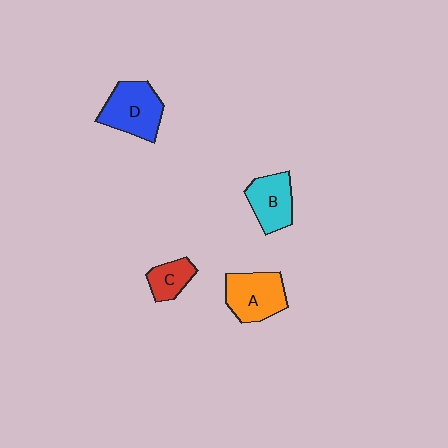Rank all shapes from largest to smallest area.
From largest to smallest: D (blue), A (orange), B (cyan), C (red).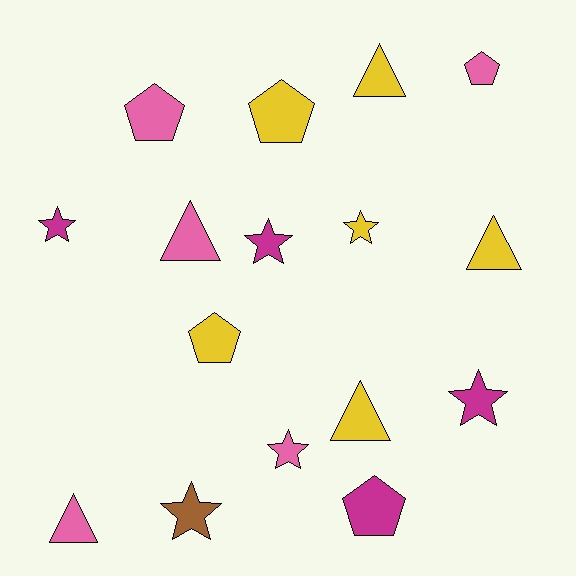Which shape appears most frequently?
Star, with 6 objects.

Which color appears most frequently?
Yellow, with 6 objects.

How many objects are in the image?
There are 16 objects.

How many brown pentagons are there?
There are no brown pentagons.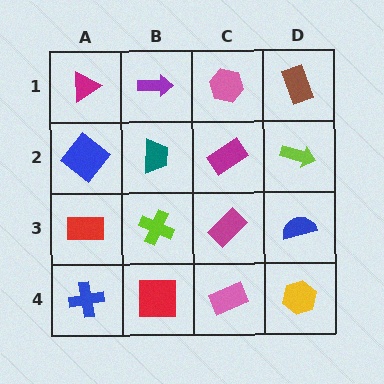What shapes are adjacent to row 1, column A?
A blue diamond (row 2, column A), a purple arrow (row 1, column B).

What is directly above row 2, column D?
A brown rectangle.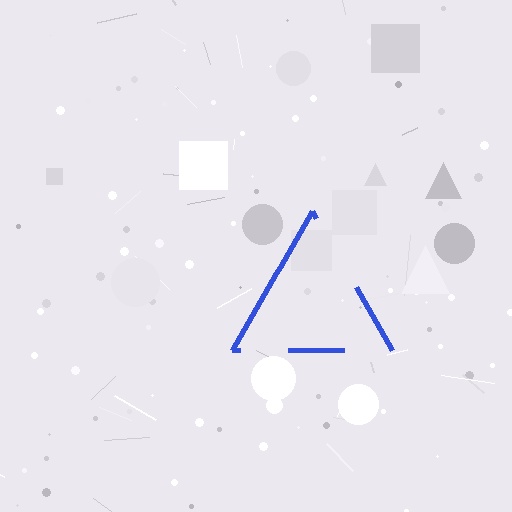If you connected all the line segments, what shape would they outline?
They would outline a triangle.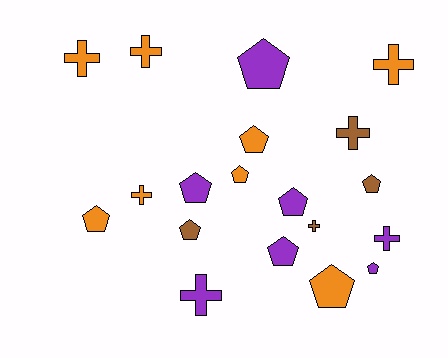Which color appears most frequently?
Orange, with 8 objects.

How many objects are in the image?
There are 19 objects.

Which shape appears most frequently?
Pentagon, with 11 objects.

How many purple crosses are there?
There are 2 purple crosses.